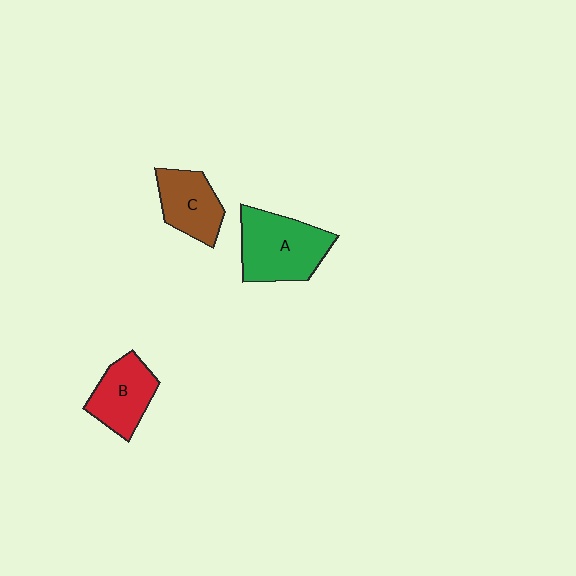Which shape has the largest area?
Shape A (green).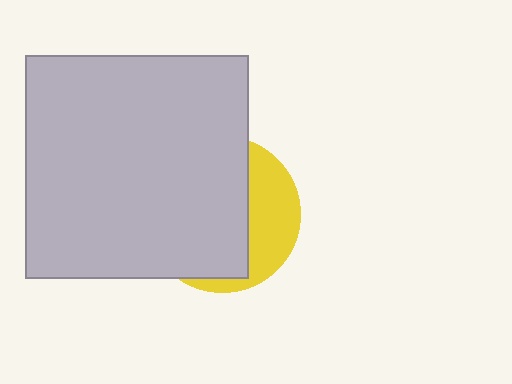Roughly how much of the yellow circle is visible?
A small part of it is visible (roughly 32%).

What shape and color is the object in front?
The object in front is a light gray square.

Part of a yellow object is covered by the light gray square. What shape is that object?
It is a circle.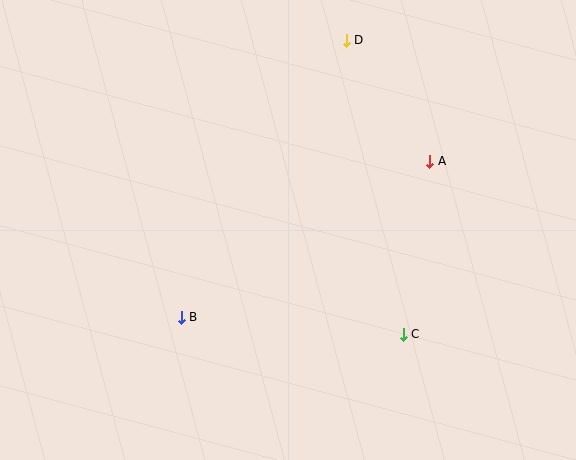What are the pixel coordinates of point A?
Point A is at (430, 161).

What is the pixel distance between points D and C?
The distance between D and C is 300 pixels.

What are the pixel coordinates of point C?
Point C is at (403, 334).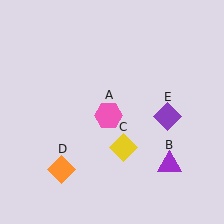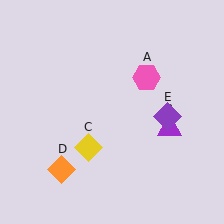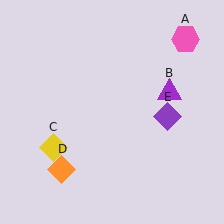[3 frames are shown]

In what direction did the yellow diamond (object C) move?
The yellow diamond (object C) moved left.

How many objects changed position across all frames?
3 objects changed position: pink hexagon (object A), purple triangle (object B), yellow diamond (object C).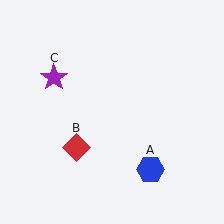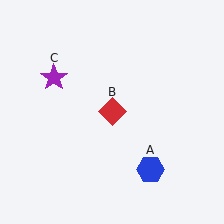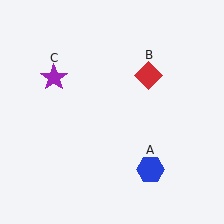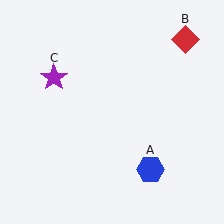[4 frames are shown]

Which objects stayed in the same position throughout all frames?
Blue hexagon (object A) and purple star (object C) remained stationary.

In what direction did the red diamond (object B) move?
The red diamond (object B) moved up and to the right.